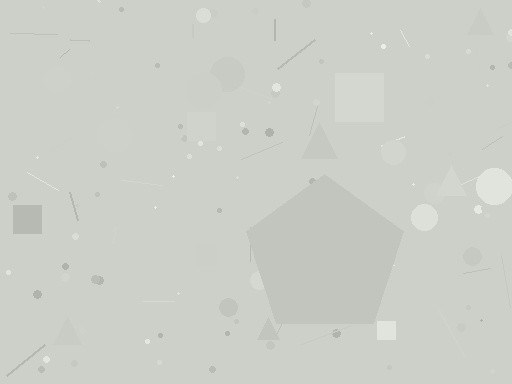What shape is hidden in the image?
A pentagon is hidden in the image.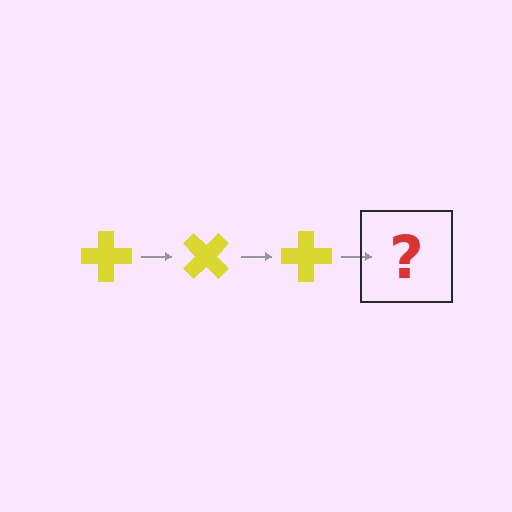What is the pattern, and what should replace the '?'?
The pattern is that the cross rotates 45 degrees each step. The '?' should be a yellow cross rotated 135 degrees.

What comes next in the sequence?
The next element should be a yellow cross rotated 135 degrees.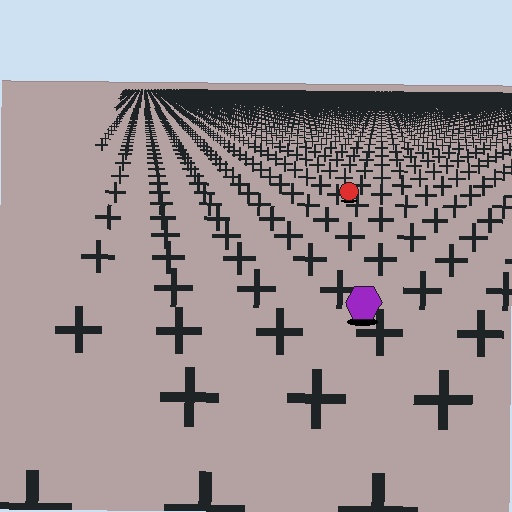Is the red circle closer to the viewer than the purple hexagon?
No. The purple hexagon is closer — you can tell from the texture gradient: the ground texture is coarser near it.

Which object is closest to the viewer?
The purple hexagon is closest. The texture marks near it are larger and more spread out.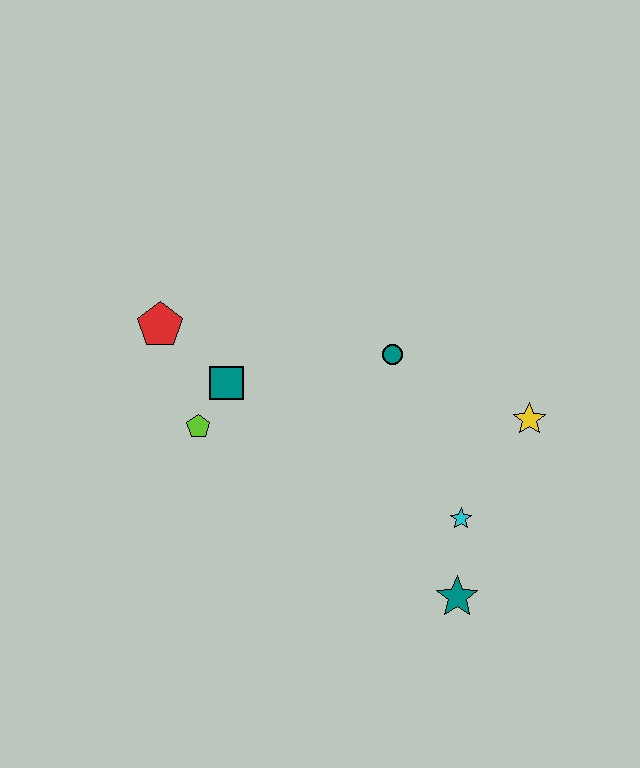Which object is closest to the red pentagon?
The teal square is closest to the red pentagon.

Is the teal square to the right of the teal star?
No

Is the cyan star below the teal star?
No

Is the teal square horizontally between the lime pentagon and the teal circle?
Yes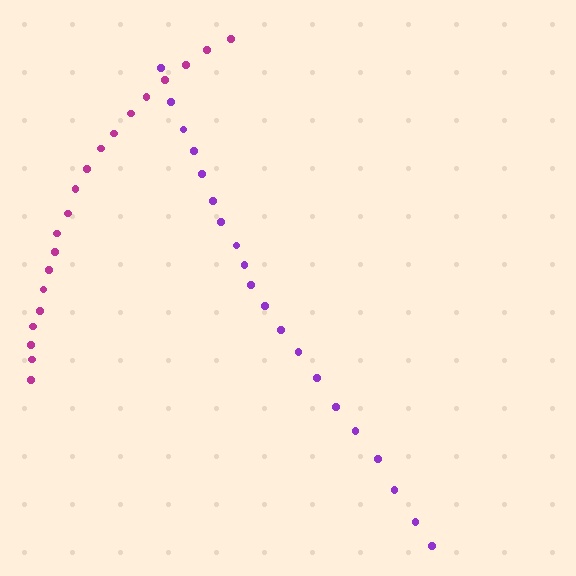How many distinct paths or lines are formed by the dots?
There are 2 distinct paths.